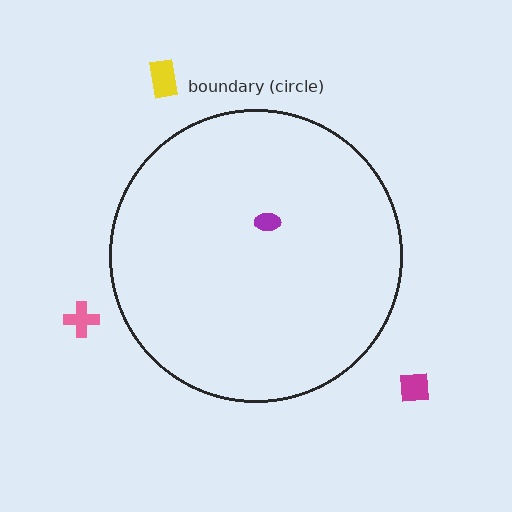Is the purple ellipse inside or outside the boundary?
Inside.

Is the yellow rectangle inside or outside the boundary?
Outside.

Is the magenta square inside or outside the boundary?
Outside.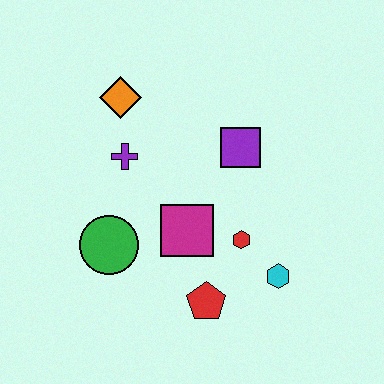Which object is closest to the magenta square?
The red hexagon is closest to the magenta square.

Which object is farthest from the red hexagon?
The orange diamond is farthest from the red hexagon.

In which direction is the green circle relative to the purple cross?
The green circle is below the purple cross.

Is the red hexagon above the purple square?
No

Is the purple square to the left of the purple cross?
No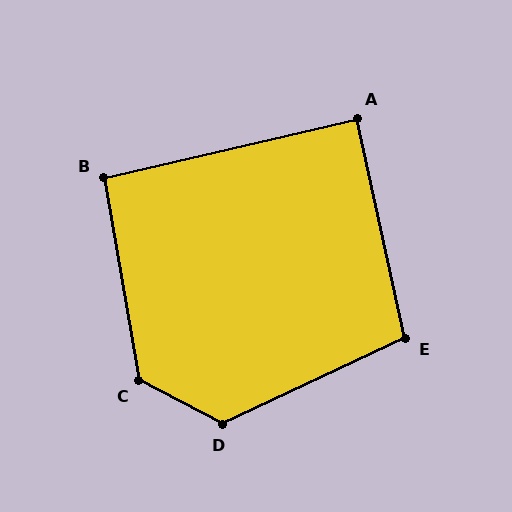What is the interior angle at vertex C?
Approximately 127 degrees (obtuse).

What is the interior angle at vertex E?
Approximately 103 degrees (obtuse).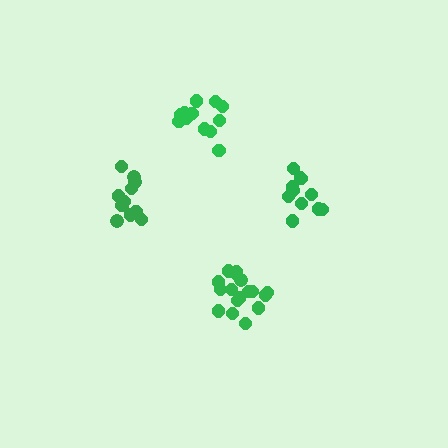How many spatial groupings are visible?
There are 4 spatial groupings.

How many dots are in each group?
Group 1: 12 dots, Group 2: 12 dots, Group 3: 11 dots, Group 4: 17 dots (52 total).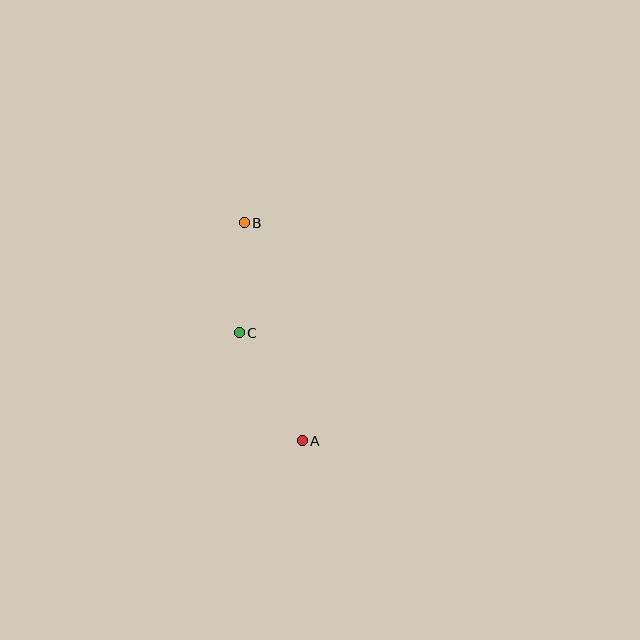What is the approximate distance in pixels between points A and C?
The distance between A and C is approximately 125 pixels.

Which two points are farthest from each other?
Points A and B are farthest from each other.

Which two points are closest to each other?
Points B and C are closest to each other.